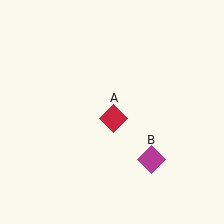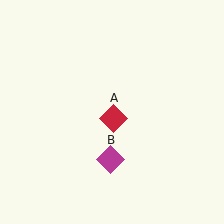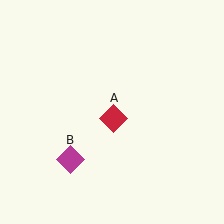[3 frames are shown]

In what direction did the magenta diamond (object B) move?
The magenta diamond (object B) moved left.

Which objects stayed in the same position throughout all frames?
Red diamond (object A) remained stationary.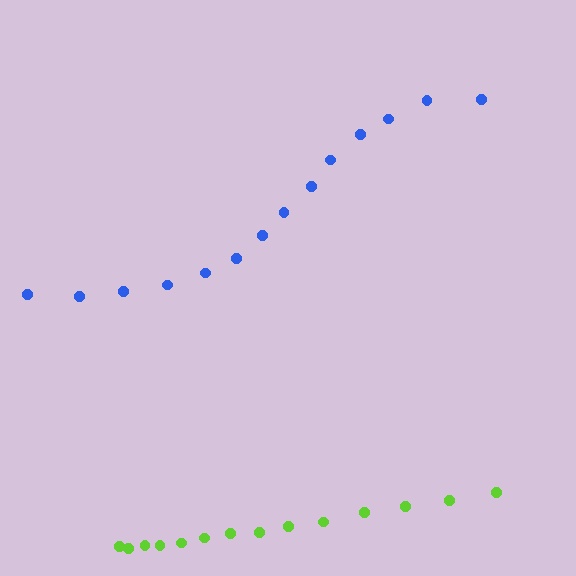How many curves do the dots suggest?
There are 2 distinct paths.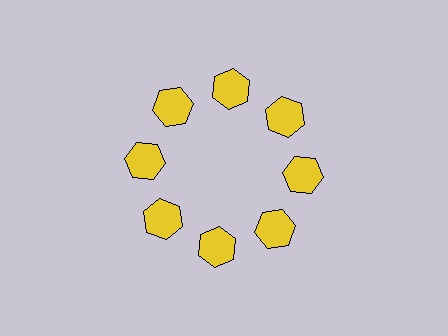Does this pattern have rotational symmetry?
Yes, this pattern has 8-fold rotational symmetry. It looks the same after rotating 45 degrees around the center.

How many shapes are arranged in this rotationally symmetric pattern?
There are 8 shapes, arranged in 8 groups of 1.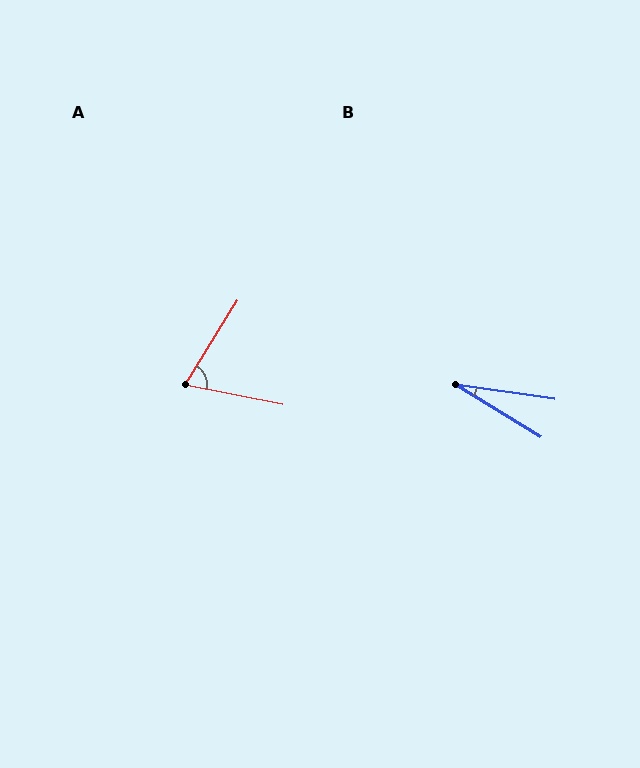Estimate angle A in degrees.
Approximately 70 degrees.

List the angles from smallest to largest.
B (23°), A (70°).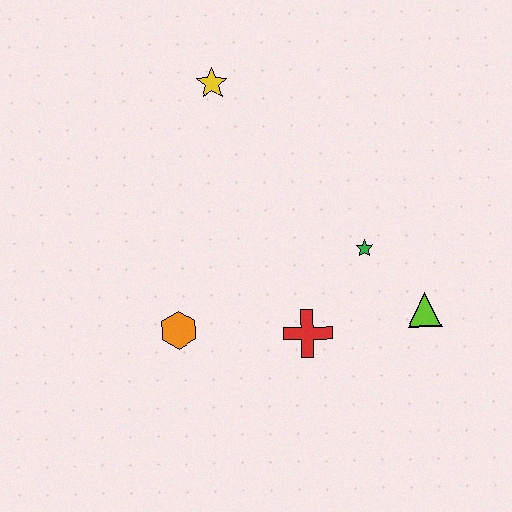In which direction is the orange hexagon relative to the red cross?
The orange hexagon is to the left of the red cross.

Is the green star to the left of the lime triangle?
Yes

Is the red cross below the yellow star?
Yes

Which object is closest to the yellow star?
The green star is closest to the yellow star.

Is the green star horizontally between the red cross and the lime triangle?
Yes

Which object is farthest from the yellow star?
The lime triangle is farthest from the yellow star.